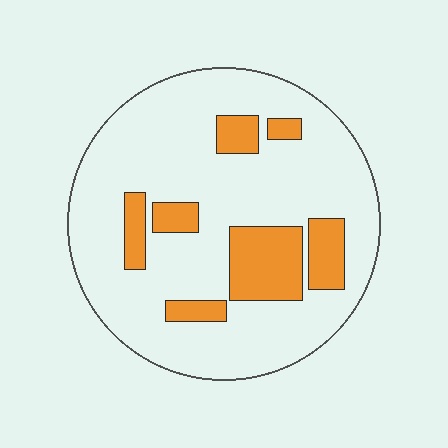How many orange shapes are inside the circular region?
7.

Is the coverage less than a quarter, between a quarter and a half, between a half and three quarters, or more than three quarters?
Less than a quarter.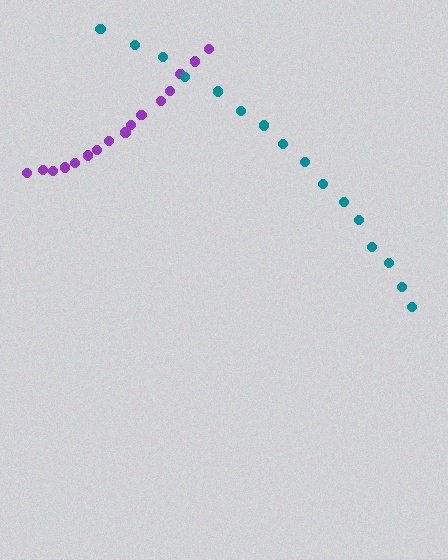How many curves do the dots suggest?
There are 2 distinct paths.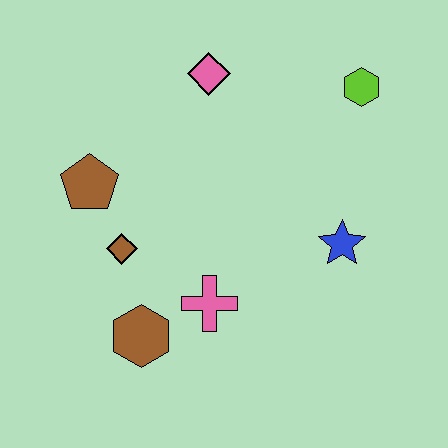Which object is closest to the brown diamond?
The brown pentagon is closest to the brown diamond.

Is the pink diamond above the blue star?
Yes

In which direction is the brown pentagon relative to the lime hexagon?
The brown pentagon is to the left of the lime hexagon.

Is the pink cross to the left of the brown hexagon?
No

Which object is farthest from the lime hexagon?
The brown hexagon is farthest from the lime hexagon.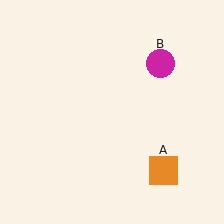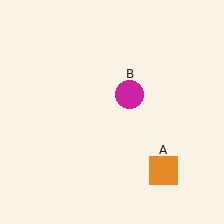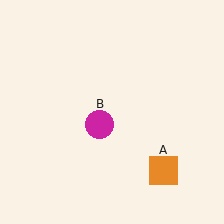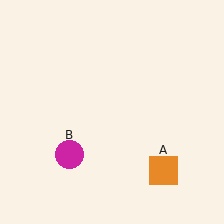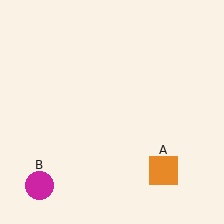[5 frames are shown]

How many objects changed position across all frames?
1 object changed position: magenta circle (object B).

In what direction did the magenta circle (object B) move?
The magenta circle (object B) moved down and to the left.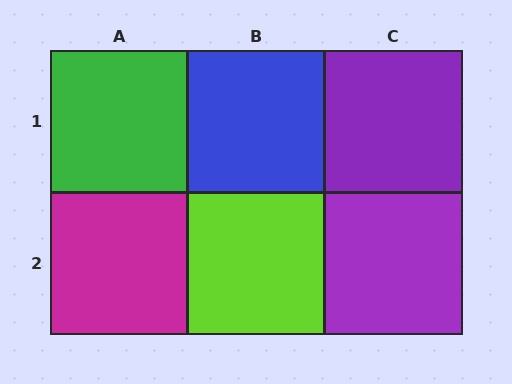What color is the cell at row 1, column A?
Green.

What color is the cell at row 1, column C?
Purple.